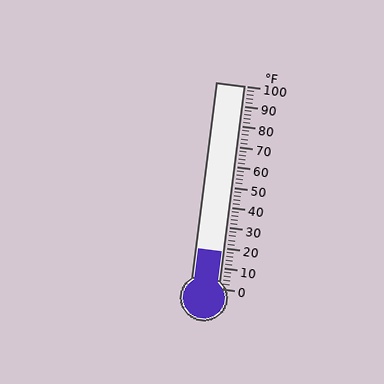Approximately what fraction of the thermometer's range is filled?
The thermometer is filled to approximately 20% of its range.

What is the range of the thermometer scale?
The thermometer scale ranges from 0°F to 100°F.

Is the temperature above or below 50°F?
The temperature is below 50°F.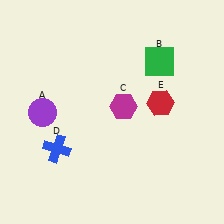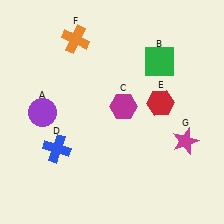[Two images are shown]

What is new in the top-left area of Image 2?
An orange cross (F) was added in the top-left area of Image 2.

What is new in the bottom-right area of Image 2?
A magenta star (G) was added in the bottom-right area of Image 2.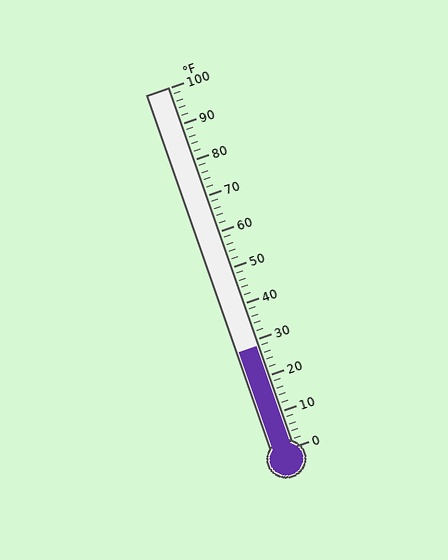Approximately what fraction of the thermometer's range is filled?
The thermometer is filled to approximately 30% of its range.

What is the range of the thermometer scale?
The thermometer scale ranges from 0°F to 100°F.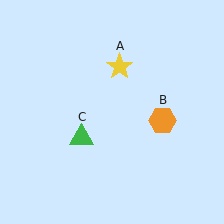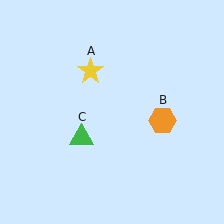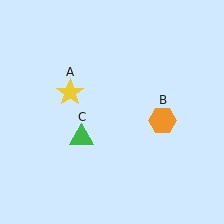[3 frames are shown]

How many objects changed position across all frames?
1 object changed position: yellow star (object A).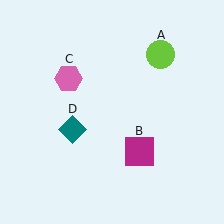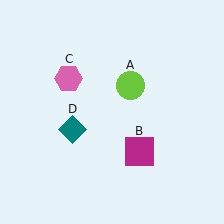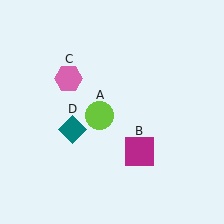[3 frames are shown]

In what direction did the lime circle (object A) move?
The lime circle (object A) moved down and to the left.